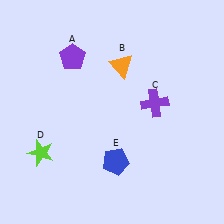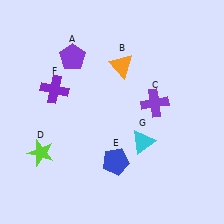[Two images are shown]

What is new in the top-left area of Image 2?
A purple cross (F) was added in the top-left area of Image 2.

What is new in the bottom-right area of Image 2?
A cyan triangle (G) was added in the bottom-right area of Image 2.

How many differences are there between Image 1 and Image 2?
There are 2 differences between the two images.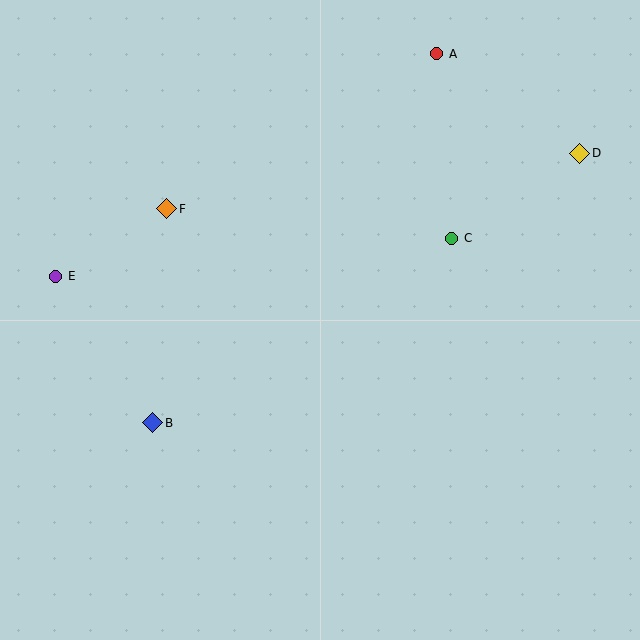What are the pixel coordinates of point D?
Point D is at (580, 153).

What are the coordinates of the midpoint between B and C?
The midpoint between B and C is at (302, 331).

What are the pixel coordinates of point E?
Point E is at (56, 276).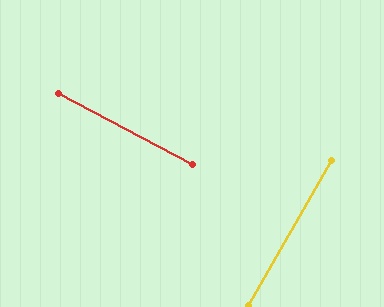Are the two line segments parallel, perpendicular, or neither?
Perpendicular — they meet at approximately 88°.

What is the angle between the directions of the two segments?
Approximately 88 degrees.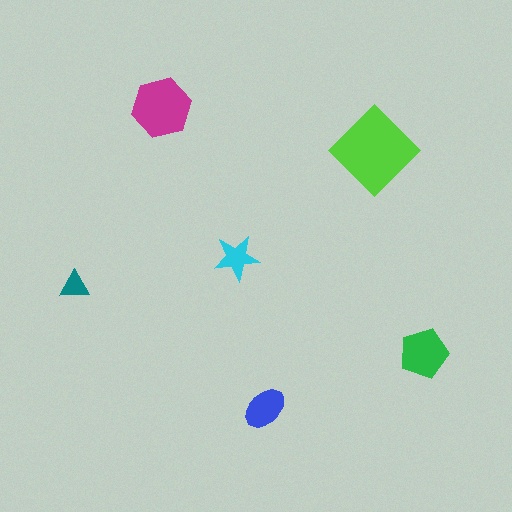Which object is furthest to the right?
The green pentagon is rightmost.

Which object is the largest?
The lime diamond.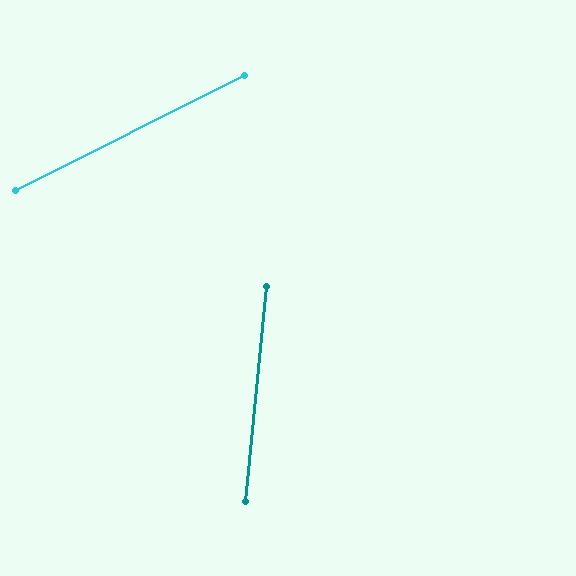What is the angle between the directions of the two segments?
Approximately 58 degrees.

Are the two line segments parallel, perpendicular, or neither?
Neither parallel nor perpendicular — they differ by about 58°.